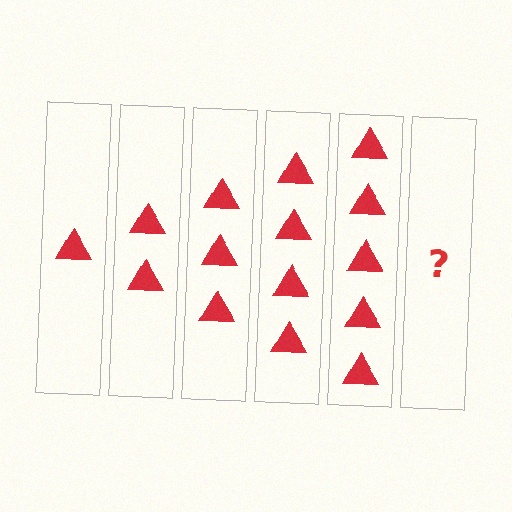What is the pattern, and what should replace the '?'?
The pattern is that each step adds one more triangle. The '?' should be 6 triangles.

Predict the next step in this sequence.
The next step is 6 triangles.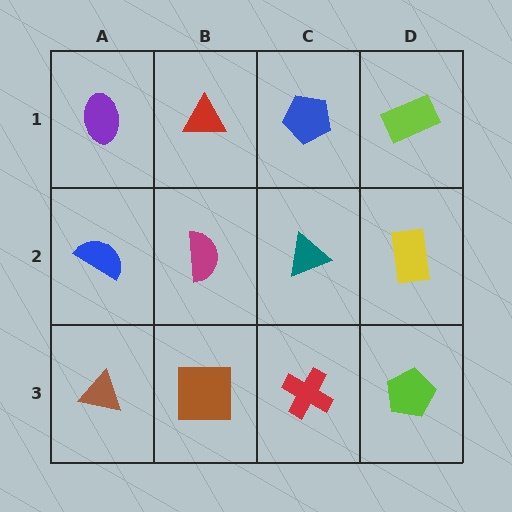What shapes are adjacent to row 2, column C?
A blue pentagon (row 1, column C), a red cross (row 3, column C), a magenta semicircle (row 2, column B), a yellow rectangle (row 2, column D).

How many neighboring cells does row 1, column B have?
3.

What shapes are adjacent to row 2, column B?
A red triangle (row 1, column B), a brown square (row 3, column B), a blue semicircle (row 2, column A), a teal triangle (row 2, column C).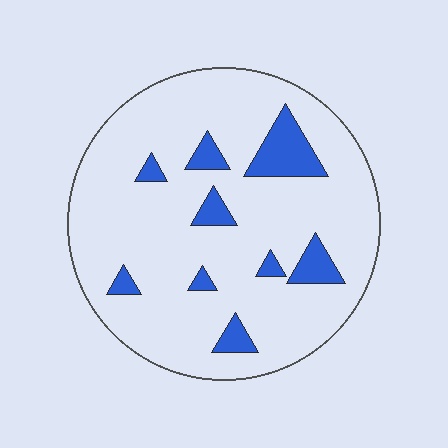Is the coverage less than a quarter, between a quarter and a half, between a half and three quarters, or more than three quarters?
Less than a quarter.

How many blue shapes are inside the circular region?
9.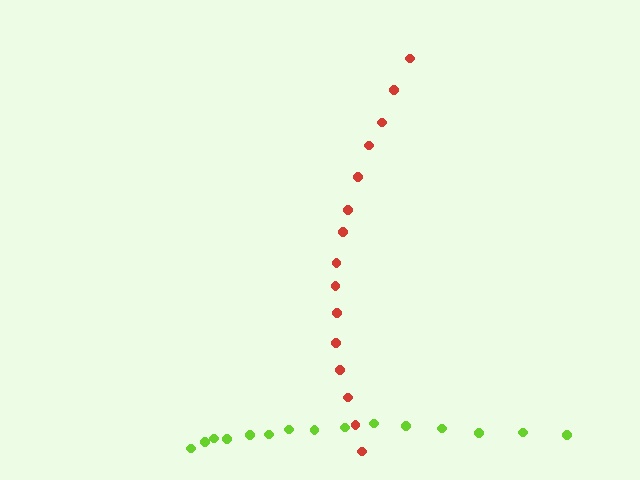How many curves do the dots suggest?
There are 2 distinct paths.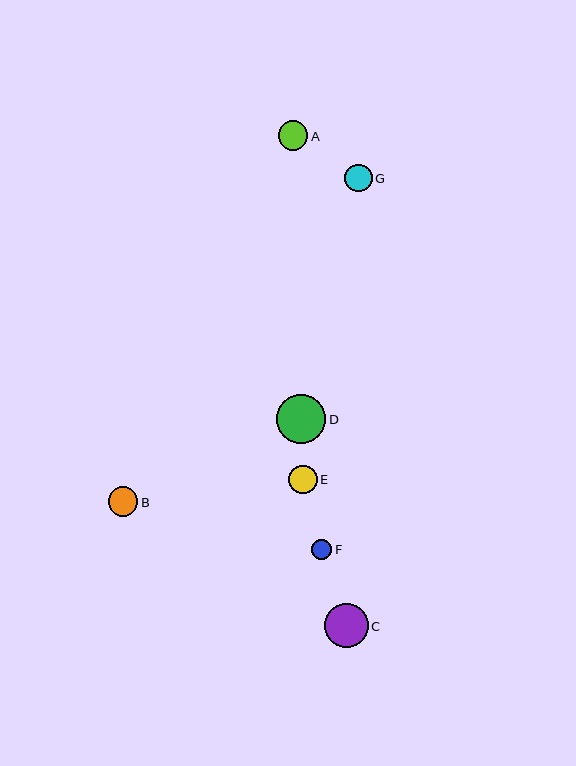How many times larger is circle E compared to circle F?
Circle E is approximately 1.4 times the size of circle F.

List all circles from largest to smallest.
From largest to smallest: D, C, B, A, E, G, F.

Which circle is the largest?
Circle D is the largest with a size of approximately 49 pixels.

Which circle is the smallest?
Circle F is the smallest with a size of approximately 20 pixels.